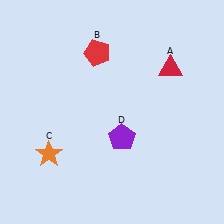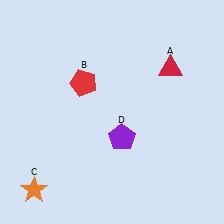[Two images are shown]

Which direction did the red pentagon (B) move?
The red pentagon (B) moved down.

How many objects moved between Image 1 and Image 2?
2 objects moved between the two images.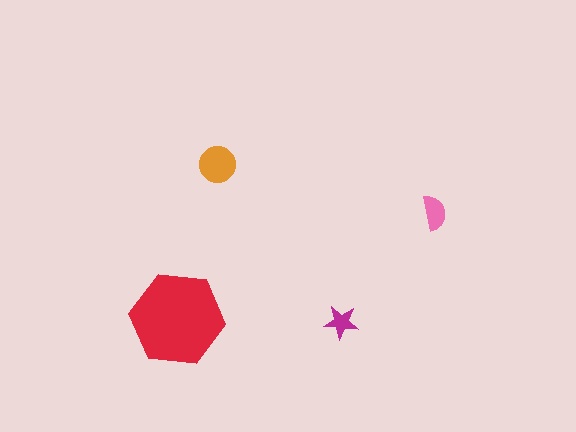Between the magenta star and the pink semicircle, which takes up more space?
The pink semicircle.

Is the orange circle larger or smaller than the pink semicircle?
Larger.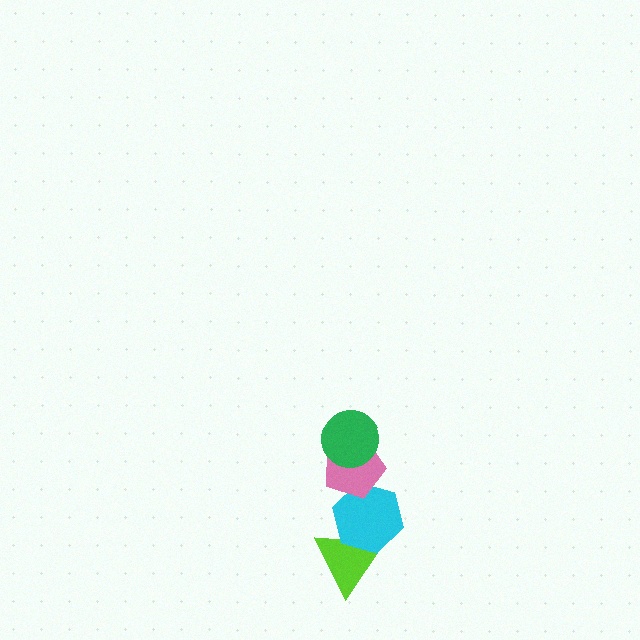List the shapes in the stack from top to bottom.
From top to bottom: the green circle, the pink pentagon, the cyan hexagon, the lime triangle.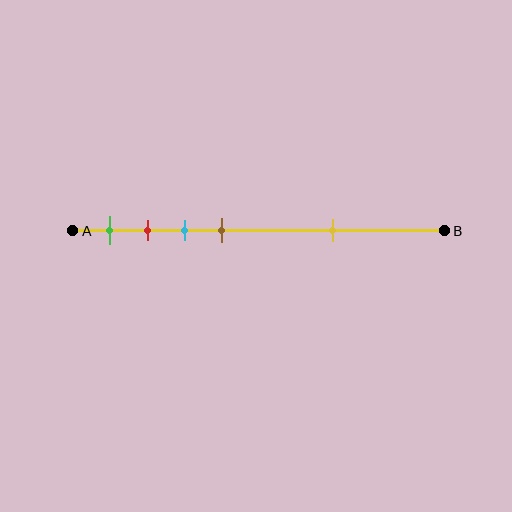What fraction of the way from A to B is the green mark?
The green mark is approximately 10% (0.1) of the way from A to B.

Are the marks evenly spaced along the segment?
No, the marks are not evenly spaced.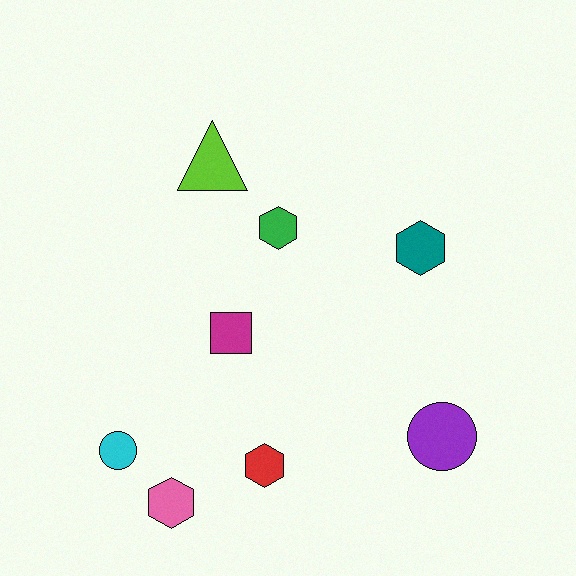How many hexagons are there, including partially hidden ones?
There are 4 hexagons.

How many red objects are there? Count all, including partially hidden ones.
There is 1 red object.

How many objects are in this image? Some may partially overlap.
There are 8 objects.